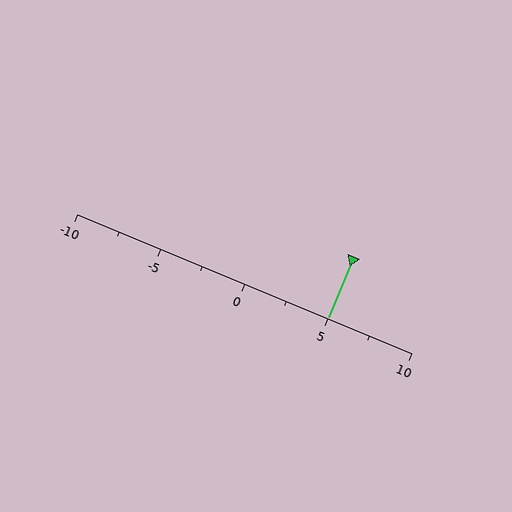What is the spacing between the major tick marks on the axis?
The major ticks are spaced 5 apart.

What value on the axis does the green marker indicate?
The marker indicates approximately 5.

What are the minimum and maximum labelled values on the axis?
The axis runs from -10 to 10.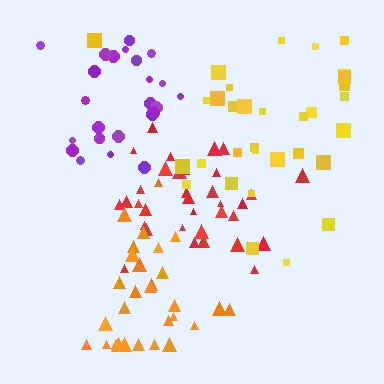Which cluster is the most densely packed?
Red.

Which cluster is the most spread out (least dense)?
Yellow.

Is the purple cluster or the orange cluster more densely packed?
Purple.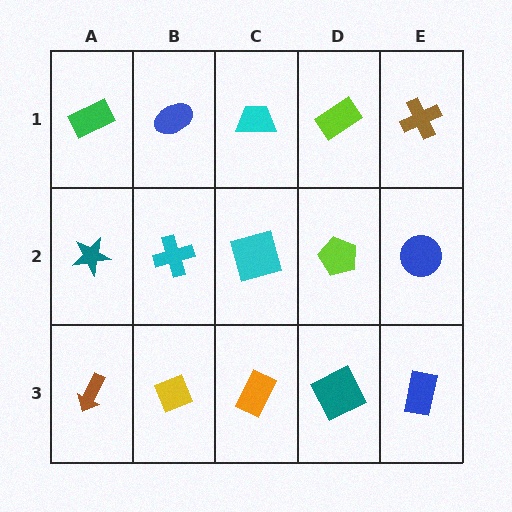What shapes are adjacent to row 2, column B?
A blue ellipse (row 1, column B), a yellow diamond (row 3, column B), a teal star (row 2, column A), a cyan square (row 2, column C).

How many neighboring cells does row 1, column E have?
2.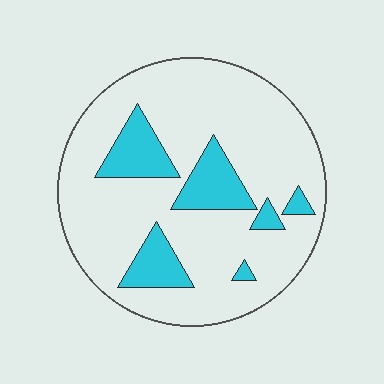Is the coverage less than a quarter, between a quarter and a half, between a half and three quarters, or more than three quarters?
Less than a quarter.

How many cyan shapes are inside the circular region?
6.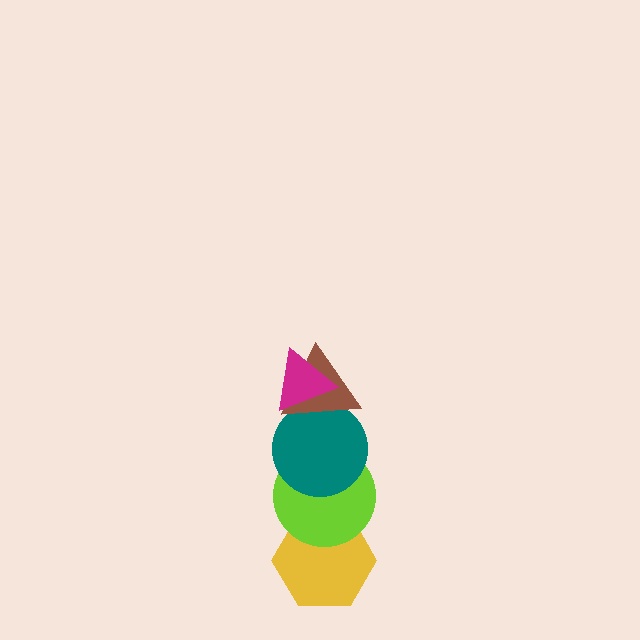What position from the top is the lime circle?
The lime circle is 4th from the top.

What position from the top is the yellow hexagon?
The yellow hexagon is 5th from the top.